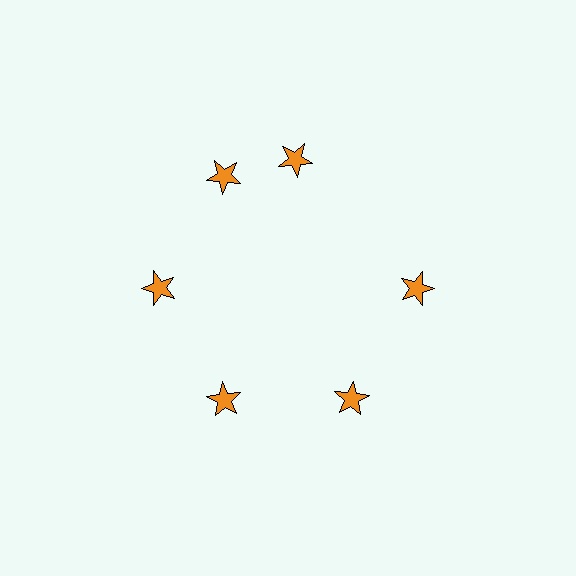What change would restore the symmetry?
The symmetry would be restored by rotating it back into even spacing with its neighbors so that all 6 stars sit at equal angles and equal distance from the center.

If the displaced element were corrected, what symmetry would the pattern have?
It would have 6-fold rotational symmetry — the pattern would map onto itself every 60 degrees.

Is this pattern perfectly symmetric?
No. The 6 orange stars are arranged in a ring, but one element near the 1 o'clock position is rotated out of alignment along the ring, breaking the 6-fold rotational symmetry.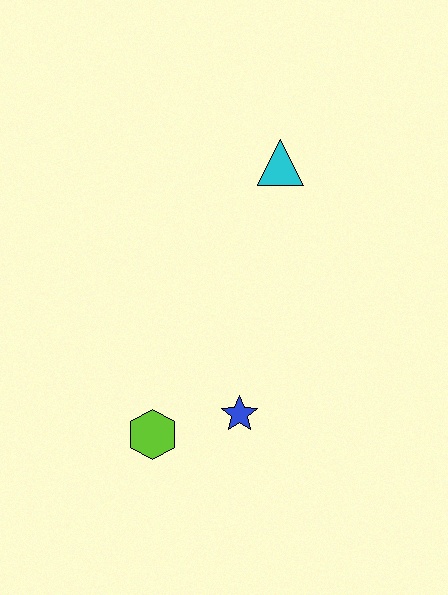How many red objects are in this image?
There are no red objects.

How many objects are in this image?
There are 3 objects.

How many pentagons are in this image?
There are no pentagons.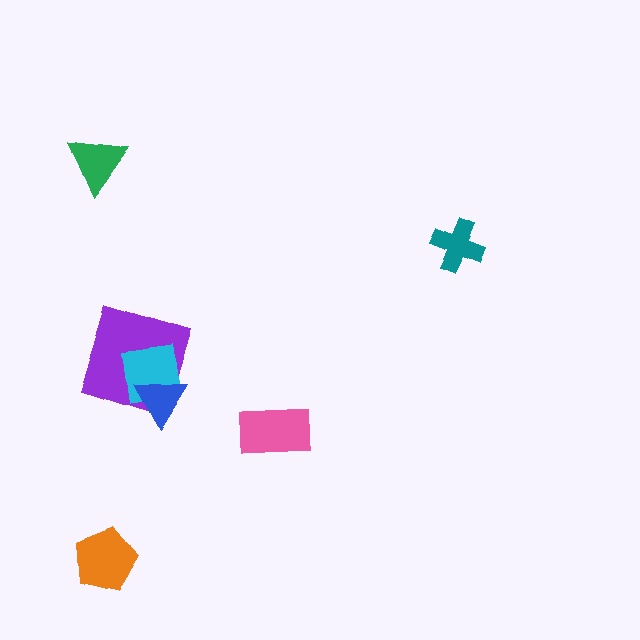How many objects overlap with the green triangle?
0 objects overlap with the green triangle.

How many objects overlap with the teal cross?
0 objects overlap with the teal cross.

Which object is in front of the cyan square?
The blue triangle is in front of the cyan square.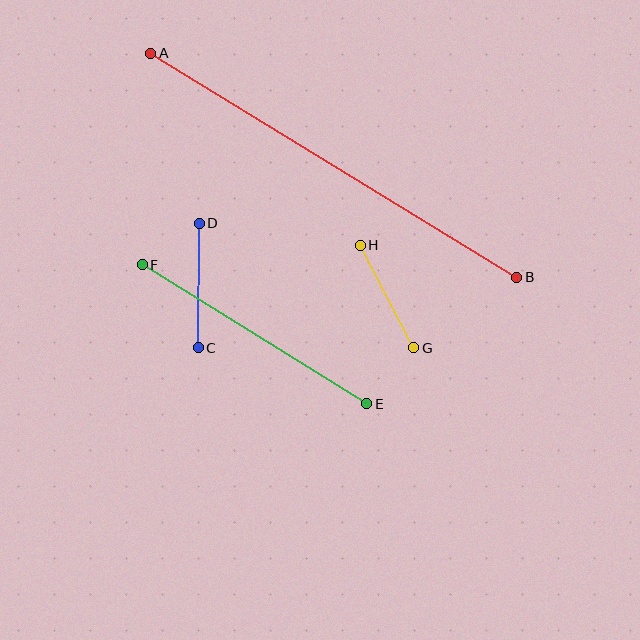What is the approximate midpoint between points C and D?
The midpoint is at approximately (199, 285) pixels.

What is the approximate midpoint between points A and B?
The midpoint is at approximately (334, 165) pixels.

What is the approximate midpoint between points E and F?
The midpoint is at approximately (254, 334) pixels.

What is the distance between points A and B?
The distance is approximately 429 pixels.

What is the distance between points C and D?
The distance is approximately 124 pixels.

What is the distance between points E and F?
The distance is approximately 264 pixels.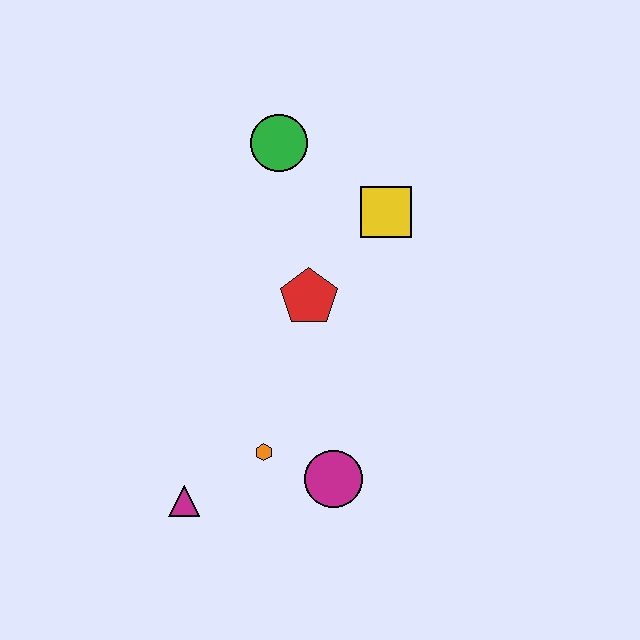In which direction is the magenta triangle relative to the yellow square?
The magenta triangle is below the yellow square.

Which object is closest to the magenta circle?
The orange hexagon is closest to the magenta circle.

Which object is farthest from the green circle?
The magenta triangle is farthest from the green circle.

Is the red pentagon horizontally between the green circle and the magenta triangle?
No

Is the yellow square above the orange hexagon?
Yes